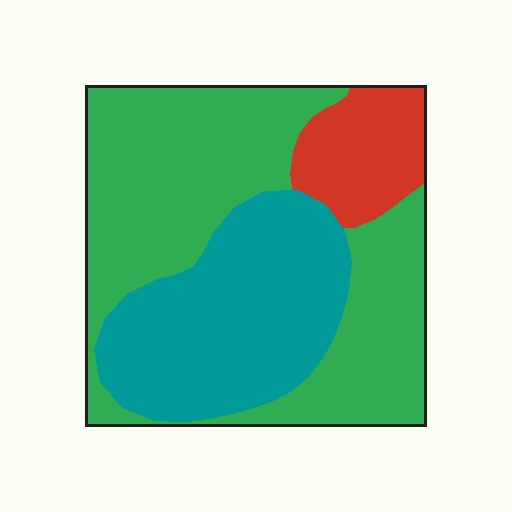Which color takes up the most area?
Green, at roughly 55%.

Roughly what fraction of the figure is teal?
Teal takes up about one third (1/3) of the figure.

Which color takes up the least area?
Red, at roughly 15%.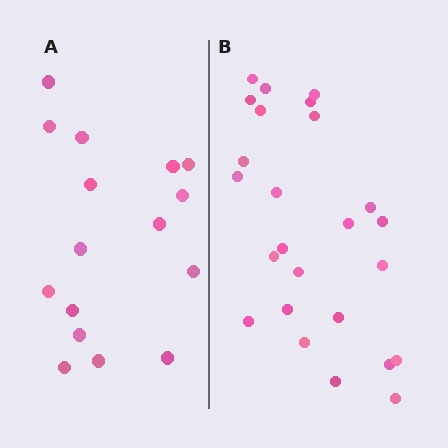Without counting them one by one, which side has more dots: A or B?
Region B (the right region) has more dots.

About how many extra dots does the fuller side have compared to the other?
Region B has roughly 8 or so more dots than region A.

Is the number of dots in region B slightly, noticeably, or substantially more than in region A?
Region B has substantially more. The ratio is roughly 1.6 to 1.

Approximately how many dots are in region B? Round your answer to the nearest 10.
About 20 dots. (The exact count is 25, which rounds to 20.)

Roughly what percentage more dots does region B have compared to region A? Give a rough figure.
About 55% more.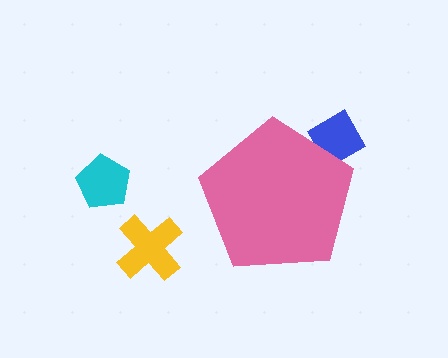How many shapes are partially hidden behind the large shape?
1 shape is partially hidden.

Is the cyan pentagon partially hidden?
No, the cyan pentagon is fully visible.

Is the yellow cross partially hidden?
No, the yellow cross is fully visible.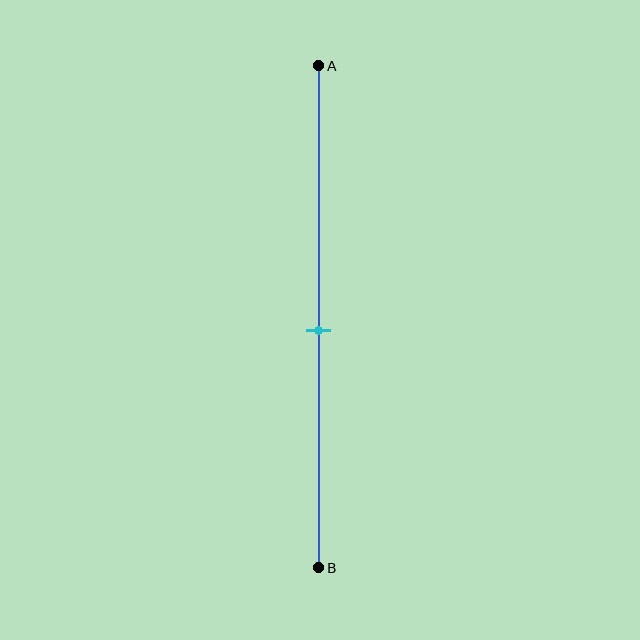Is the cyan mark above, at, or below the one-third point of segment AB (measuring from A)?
The cyan mark is below the one-third point of segment AB.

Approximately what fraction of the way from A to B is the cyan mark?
The cyan mark is approximately 55% of the way from A to B.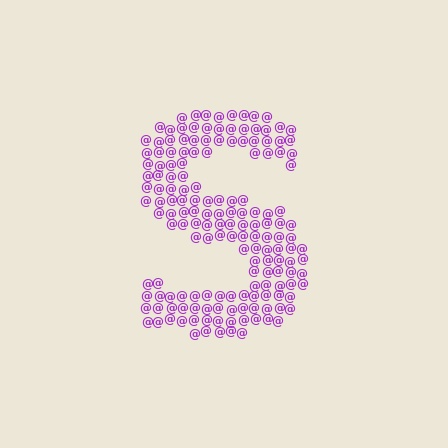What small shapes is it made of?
It is made of small at signs.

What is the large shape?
The large shape is the letter S.